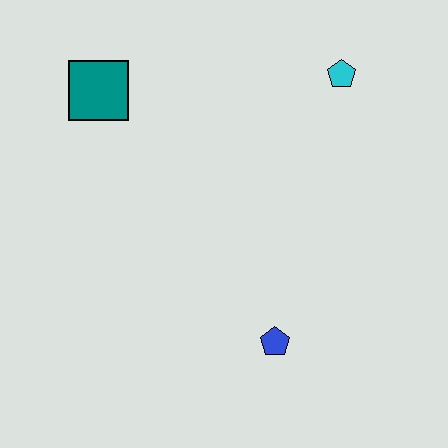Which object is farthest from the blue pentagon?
The teal square is farthest from the blue pentagon.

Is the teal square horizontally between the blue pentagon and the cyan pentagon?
No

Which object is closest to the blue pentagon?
The cyan pentagon is closest to the blue pentagon.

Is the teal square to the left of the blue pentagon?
Yes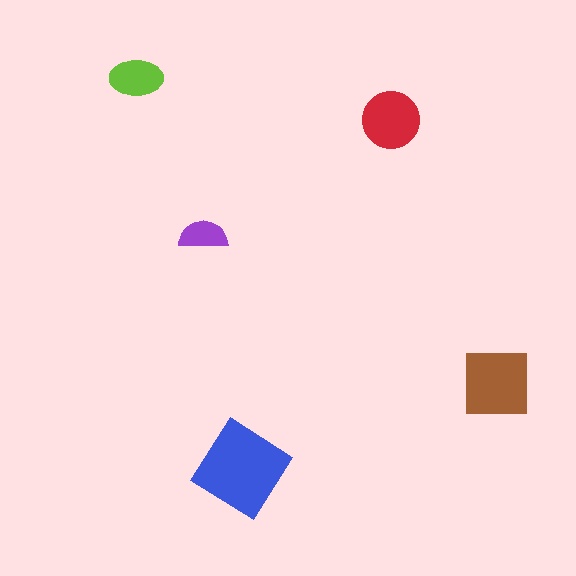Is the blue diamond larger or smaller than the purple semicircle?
Larger.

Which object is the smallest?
The purple semicircle.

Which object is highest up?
The lime ellipse is topmost.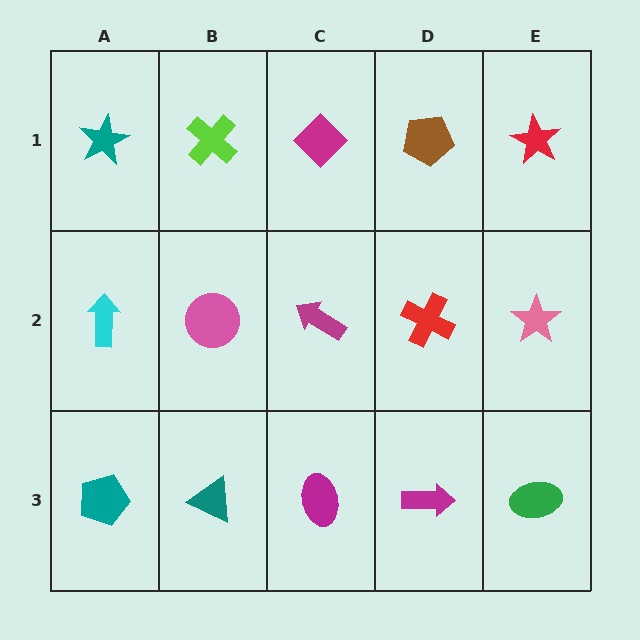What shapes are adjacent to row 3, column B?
A pink circle (row 2, column B), a teal pentagon (row 3, column A), a magenta ellipse (row 3, column C).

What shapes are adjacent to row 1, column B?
A pink circle (row 2, column B), a teal star (row 1, column A), a magenta diamond (row 1, column C).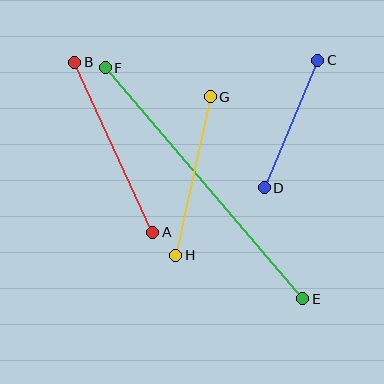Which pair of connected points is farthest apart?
Points E and F are farthest apart.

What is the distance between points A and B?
The distance is approximately 187 pixels.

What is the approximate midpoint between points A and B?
The midpoint is at approximately (114, 147) pixels.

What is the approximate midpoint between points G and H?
The midpoint is at approximately (193, 176) pixels.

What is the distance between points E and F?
The distance is approximately 304 pixels.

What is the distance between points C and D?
The distance is approximately 138 pixels.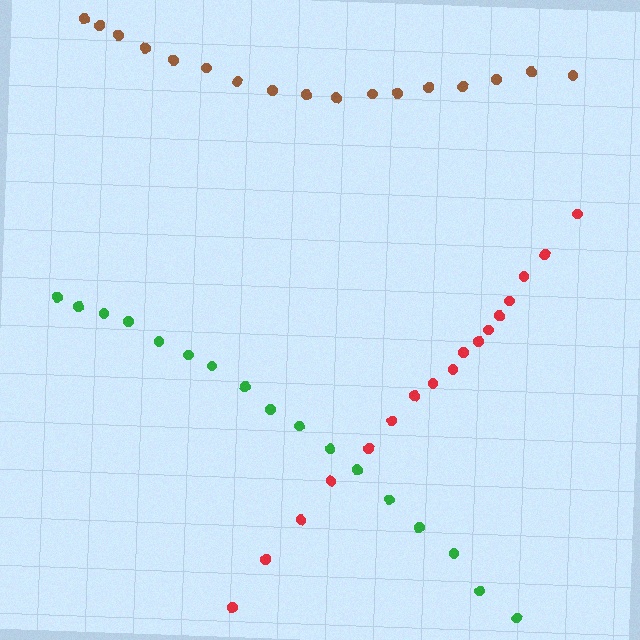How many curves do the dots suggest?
There are 3 distinct paths.